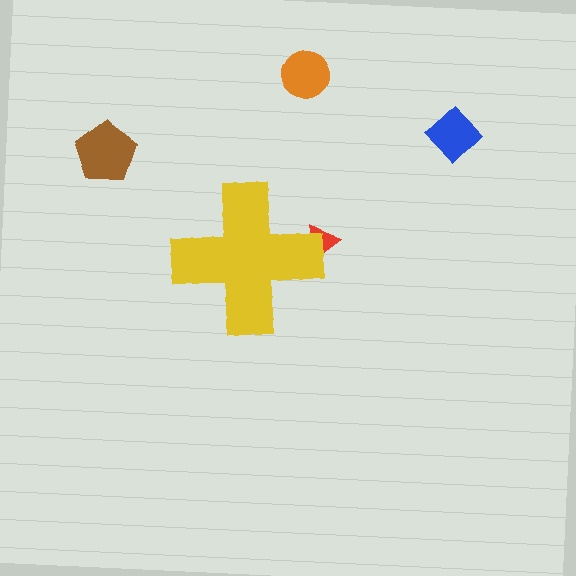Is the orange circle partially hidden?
No, the orange circle is fully visible.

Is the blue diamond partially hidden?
No, the blue diamond is fully visible.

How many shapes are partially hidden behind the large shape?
1 shape is partially hidden.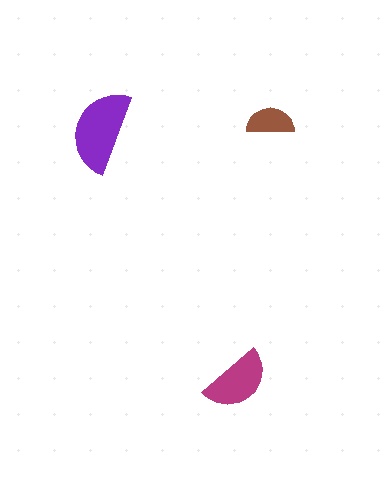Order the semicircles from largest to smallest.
the purple one, the magenta one, the brown one.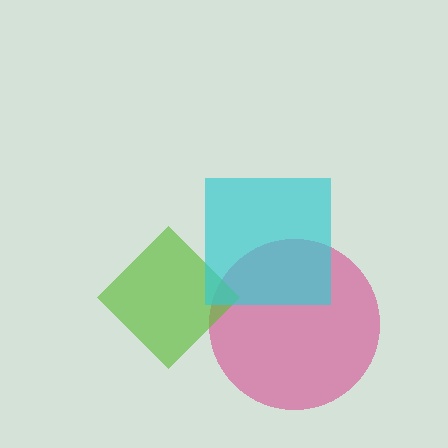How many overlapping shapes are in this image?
There are 3 overlapping shapes in the image.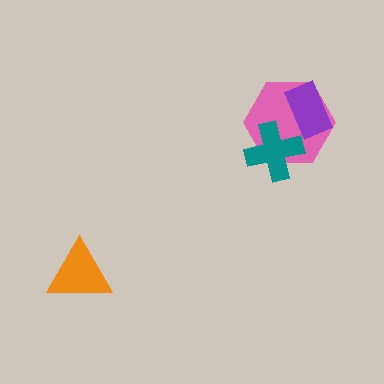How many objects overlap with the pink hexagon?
2 objects overlap with the pink hexagon.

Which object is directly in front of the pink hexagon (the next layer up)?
The purple rectangle is directly in front of the pink hexagon.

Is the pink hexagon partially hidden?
Yes, it is partially covered by another shape.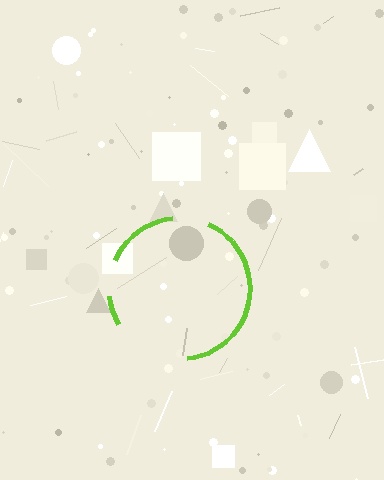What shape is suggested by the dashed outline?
The dashed outline suggests a circle.